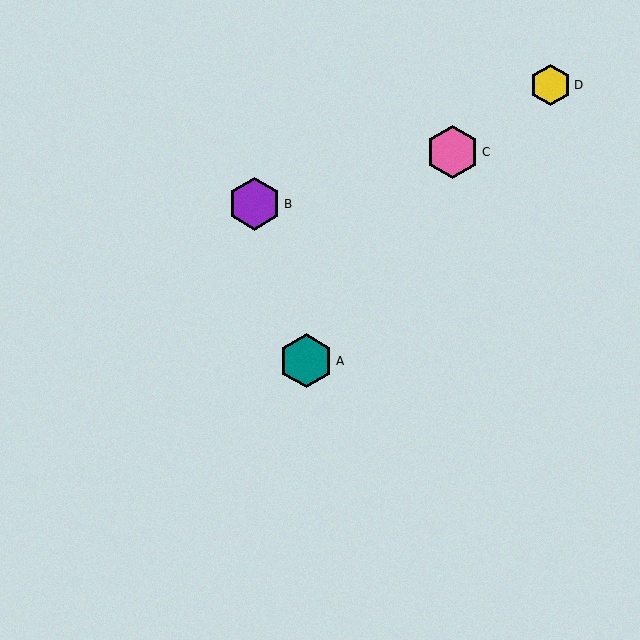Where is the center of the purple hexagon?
The center of the purple hexagon is at (255, 204).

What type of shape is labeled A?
Shape A is a teal hexagon.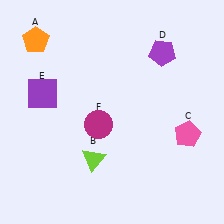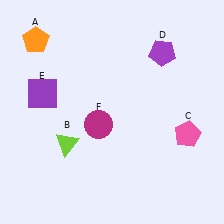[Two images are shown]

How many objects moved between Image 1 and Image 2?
1 object moved between the two images.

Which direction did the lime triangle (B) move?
The lime triangle (B) moved left.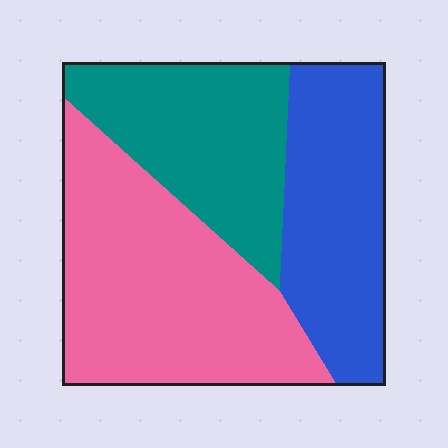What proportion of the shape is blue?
Blue covers around 30% of the shape.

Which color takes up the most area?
Pink, at roughly 45%.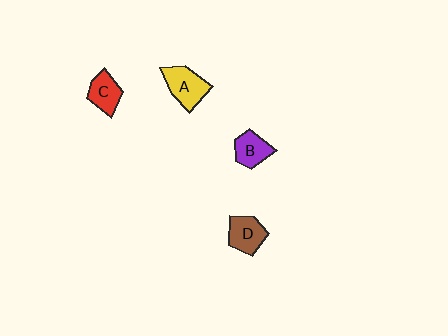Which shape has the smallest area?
Shape B (purple).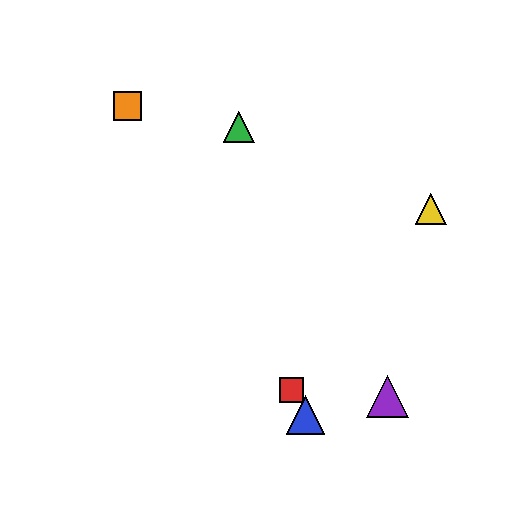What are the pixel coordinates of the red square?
The red square is at (291, 390).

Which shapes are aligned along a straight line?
The red square, the blue triangle, the orange square are aligned along a straight line.